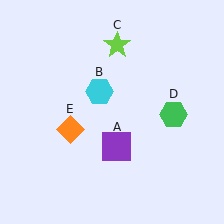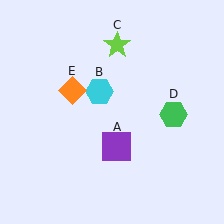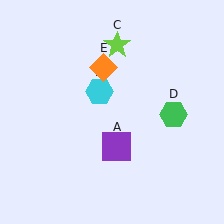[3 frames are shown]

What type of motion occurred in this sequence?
The orange diamond (object E) rotated clockwise around the center of the scene.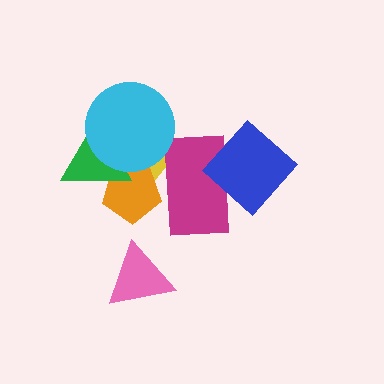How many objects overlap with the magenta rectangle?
3 objects overlap with the magenta rectangle.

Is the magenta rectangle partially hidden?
Yes, it is partially covered by another shape.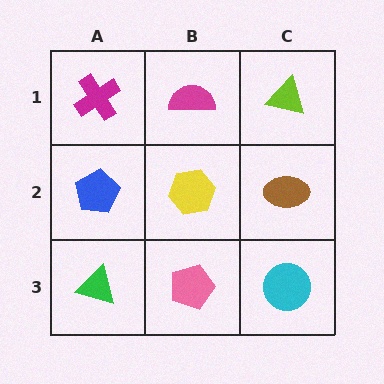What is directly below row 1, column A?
A blue pentagon.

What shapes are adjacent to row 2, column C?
A lime triangle (row 1, column C), a cyan circle (row 3, column C), a yellow hexagon (row 2, column B).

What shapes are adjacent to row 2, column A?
A magenta cross (row 1, column A), a green triangle (row 3, column A), a yellow hexagon (row 2, column B).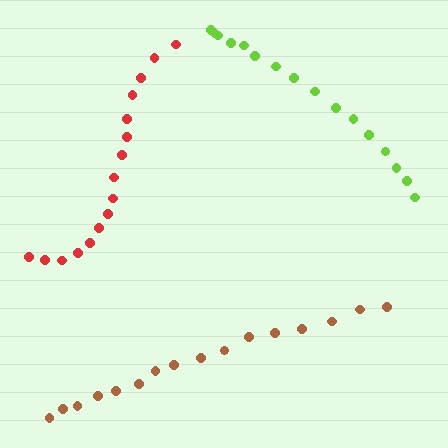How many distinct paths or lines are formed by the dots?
There are 3 distinct paths.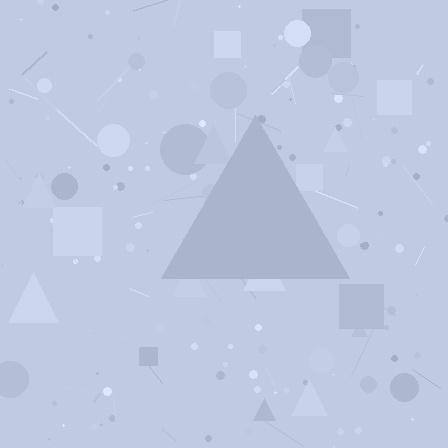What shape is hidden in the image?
A triangle is hidden in the image.